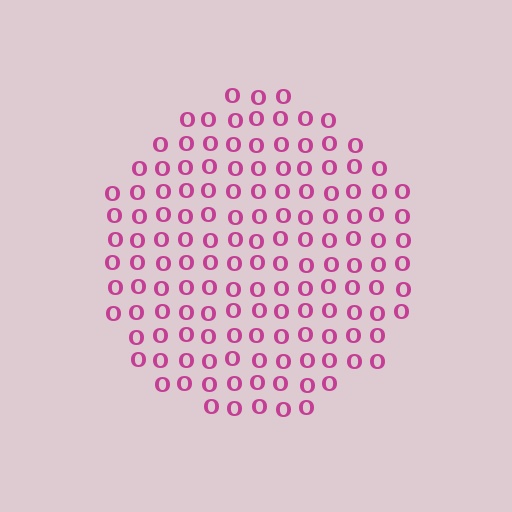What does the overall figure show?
The overall figure shows a circle.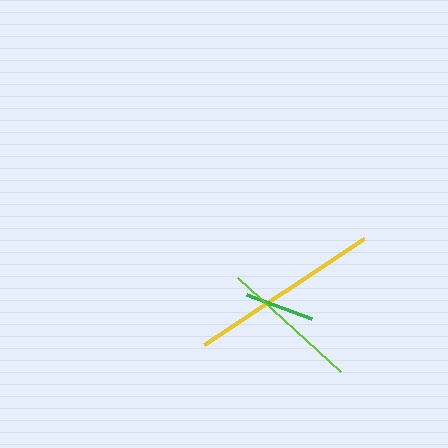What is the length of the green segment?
The green segment is approximately 69 pixels long.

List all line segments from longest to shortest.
From longest to shortest: yellow, lime, green.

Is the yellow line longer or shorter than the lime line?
The yellow line is longer than the lime line.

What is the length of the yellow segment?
The yellow segment is approximately 192 pixels long.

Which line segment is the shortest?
The green line is the shortest at approximately 69 pixels.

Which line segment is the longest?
The yellow line is the longest at approximately 192 pixels.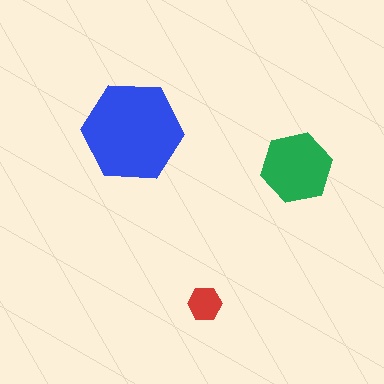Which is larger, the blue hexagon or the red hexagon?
The blue one.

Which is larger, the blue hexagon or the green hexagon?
The blue one.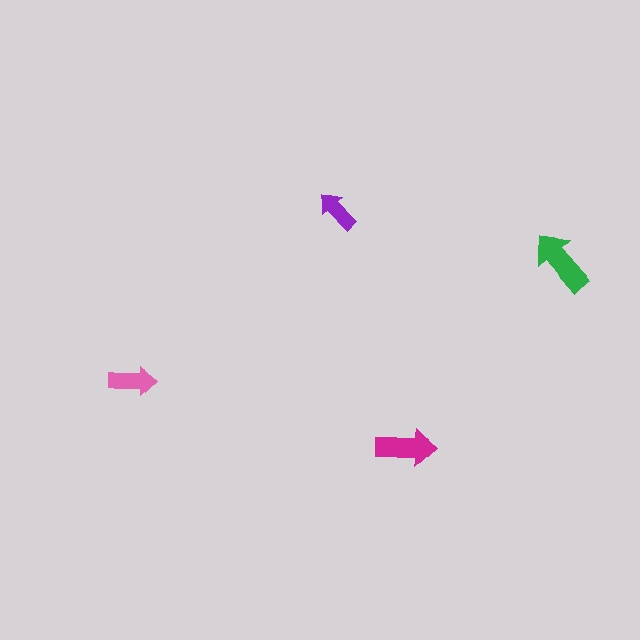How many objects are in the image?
There are 4 objects in the image.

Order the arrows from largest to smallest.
the green one, the magenta one, the pink one, the purple one.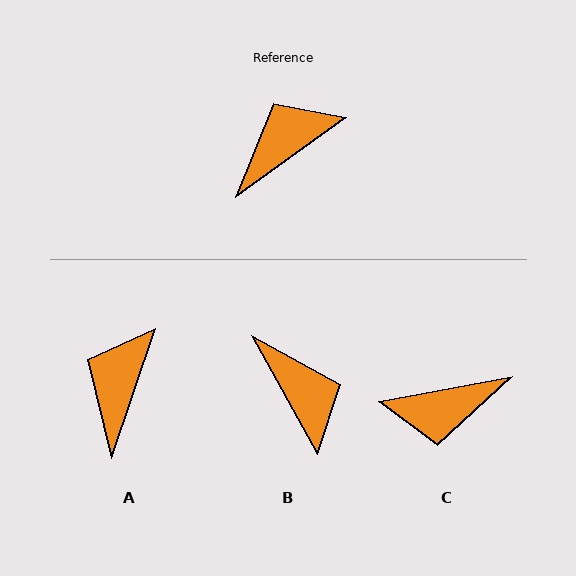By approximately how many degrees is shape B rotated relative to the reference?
Approximately 97 degrees clockwise.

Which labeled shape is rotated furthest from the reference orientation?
C, about 154 degrees away.